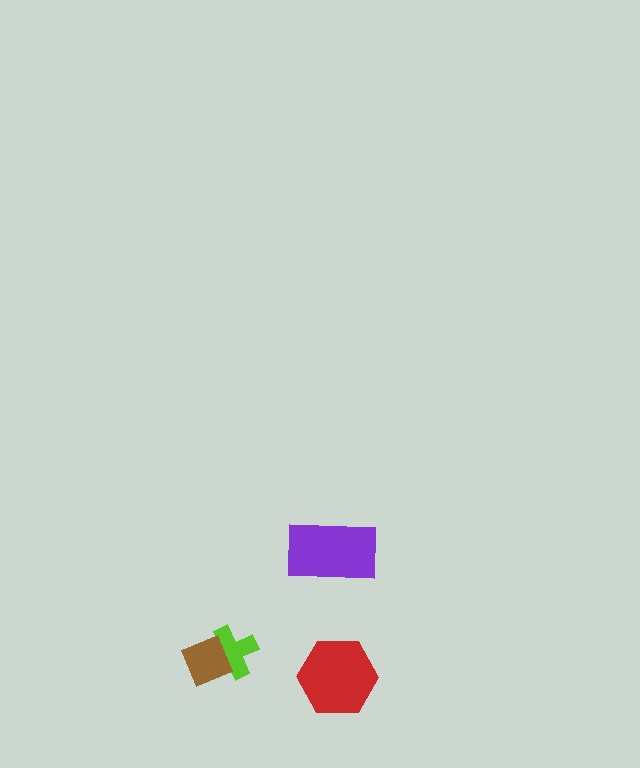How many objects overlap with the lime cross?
1 object overlaps with the lime cross.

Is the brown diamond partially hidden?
No, no other shape covers it.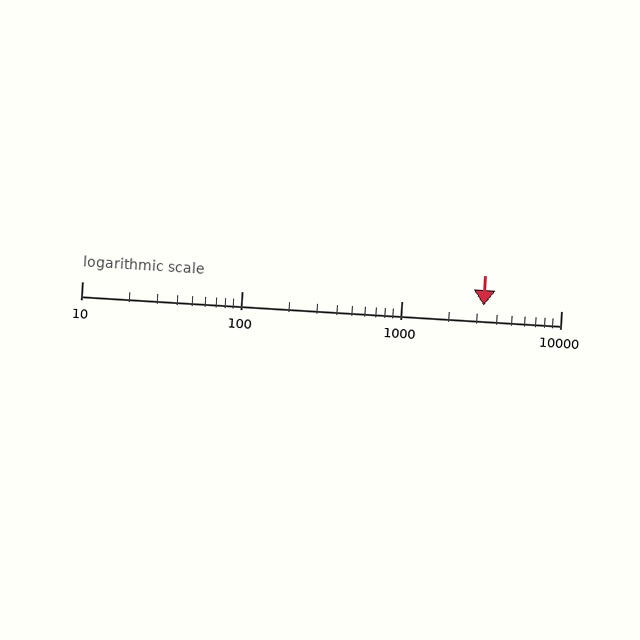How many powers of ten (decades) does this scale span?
The scale spans 3 decades, from 10 to 10000.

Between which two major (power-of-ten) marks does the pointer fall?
The pointer is between 1000 and 10000.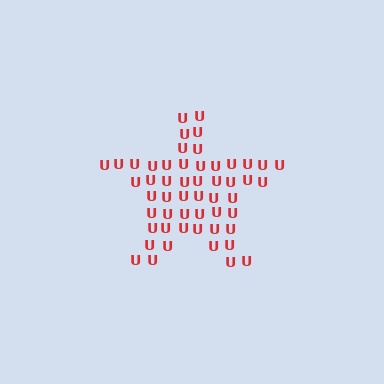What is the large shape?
The large shape is a star.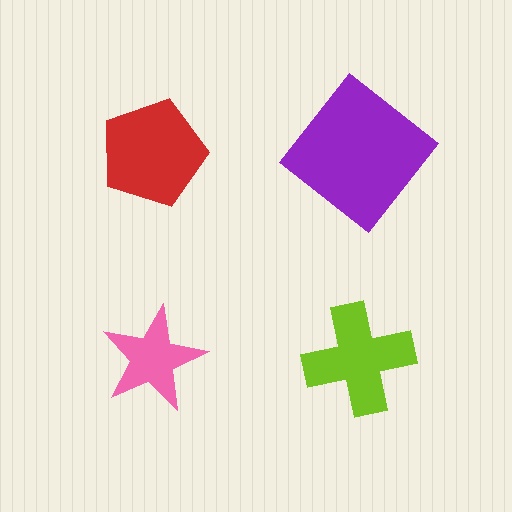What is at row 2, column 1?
A pink star.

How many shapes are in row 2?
2 shapes.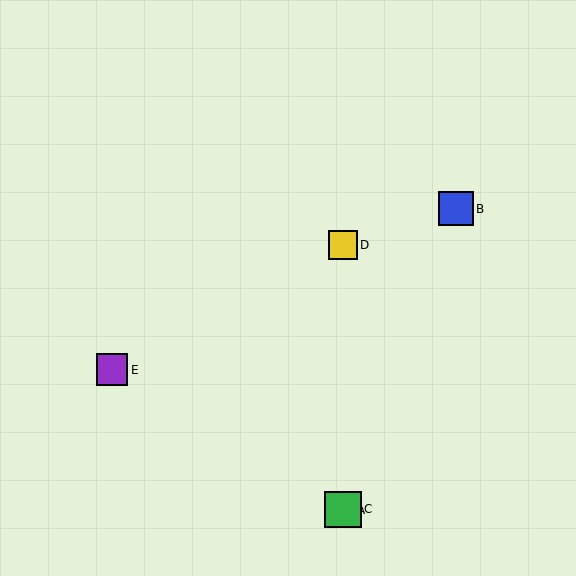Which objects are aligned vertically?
Objects A, C, D are aligned vertically.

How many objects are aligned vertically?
3 objects (A, C, D) are aligned vertically.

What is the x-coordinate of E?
Object E is at x≈112.